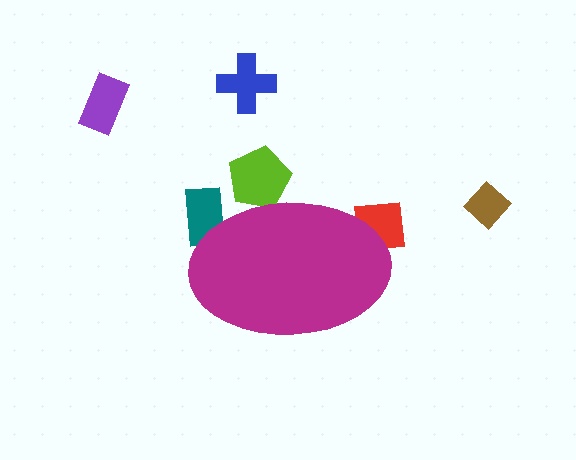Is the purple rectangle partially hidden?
No, the purple rectangle is fully visible.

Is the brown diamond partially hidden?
No, the brown diamond is fully visible.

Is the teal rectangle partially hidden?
Yes, the teal rectangle is partially hidden behind the magenta ellipse.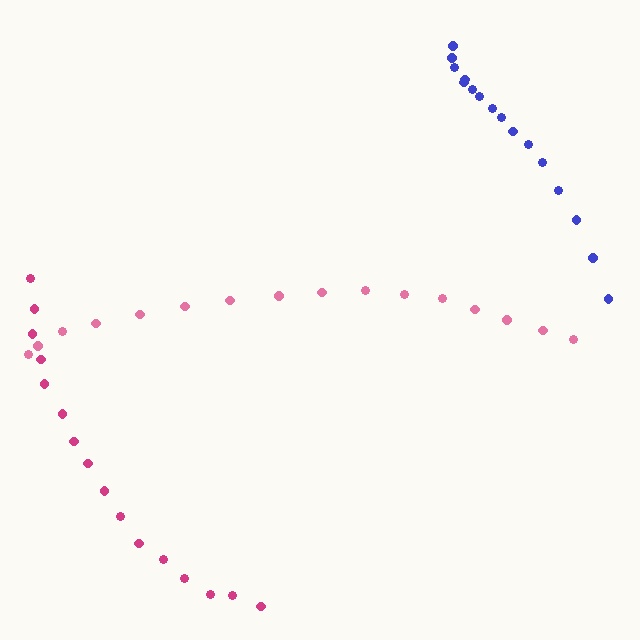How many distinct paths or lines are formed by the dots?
There are 3 distinct paths.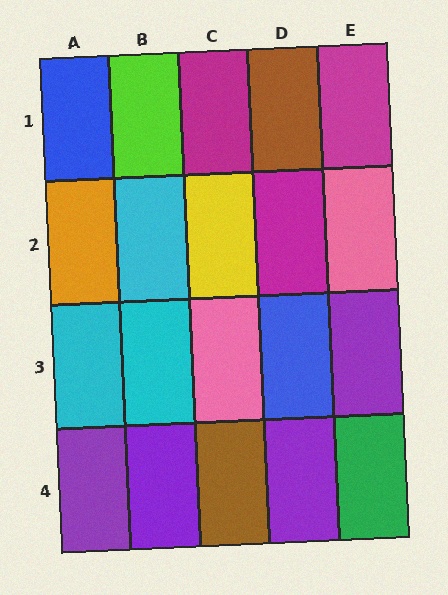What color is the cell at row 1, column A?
Blue.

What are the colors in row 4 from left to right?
Purple, purple, brown, purple, green.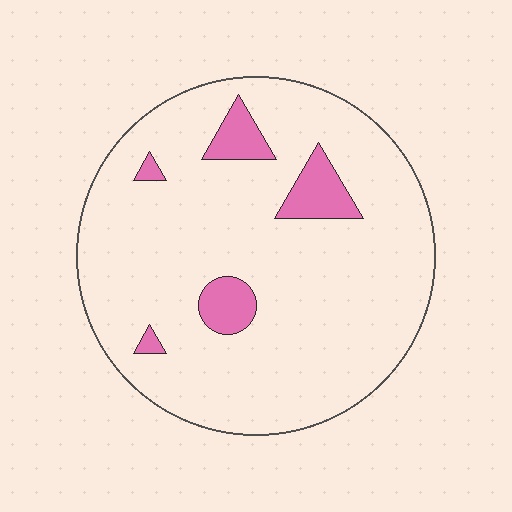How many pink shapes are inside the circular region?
5.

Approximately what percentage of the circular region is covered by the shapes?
Approximately 10%.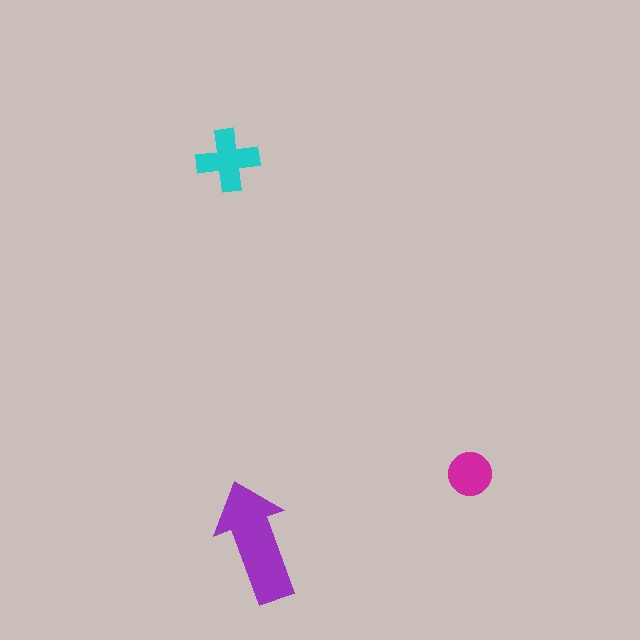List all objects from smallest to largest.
The magenta circle, the cyan cross, the purple arrow.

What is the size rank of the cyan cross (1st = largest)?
2nd.